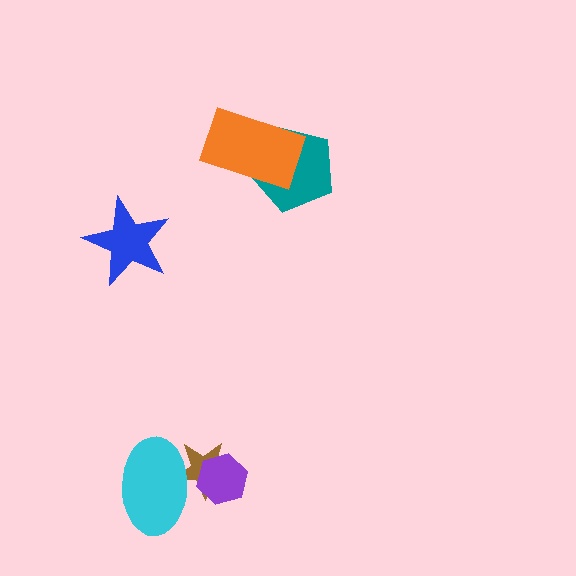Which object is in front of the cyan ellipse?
The purple hexagon is in front of the cyan ellipse.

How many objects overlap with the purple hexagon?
2 objects overlap with the purple hexagon.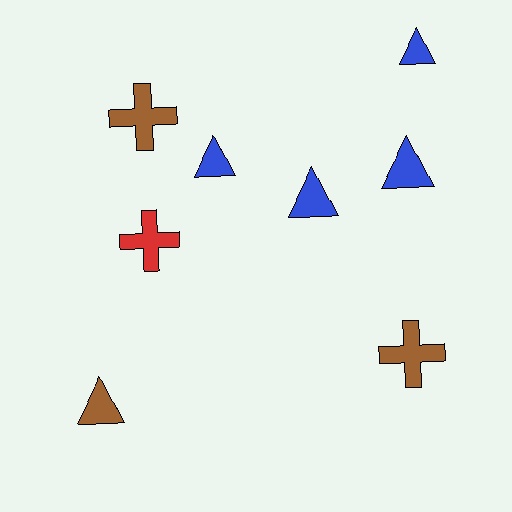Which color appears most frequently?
Blue, with 4 objects.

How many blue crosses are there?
There are no blue crosses.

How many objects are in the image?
There are 8 objects.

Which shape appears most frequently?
Triangle, with 5 objects.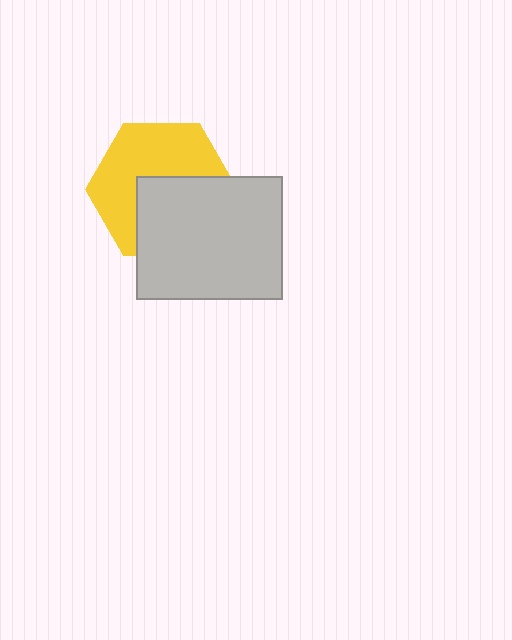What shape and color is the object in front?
The object in front is a light gray rectangle.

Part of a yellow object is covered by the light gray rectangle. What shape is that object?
It is a hexagon.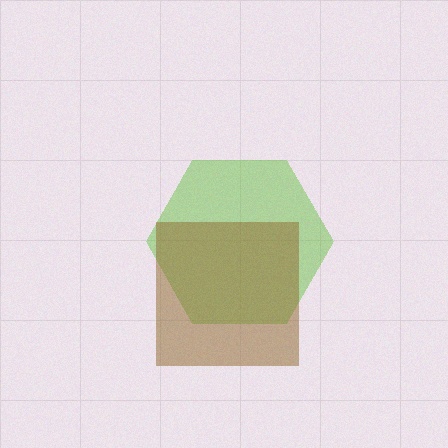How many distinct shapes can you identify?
There are 2 distinct shapes: a lime hexagon, a brown square.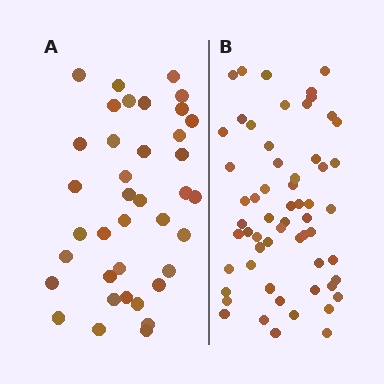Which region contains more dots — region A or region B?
Region B (the right region) has more dots.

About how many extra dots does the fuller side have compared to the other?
Region B has approximately 20 more dots than region A.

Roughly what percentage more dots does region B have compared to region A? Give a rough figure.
About 55% more.